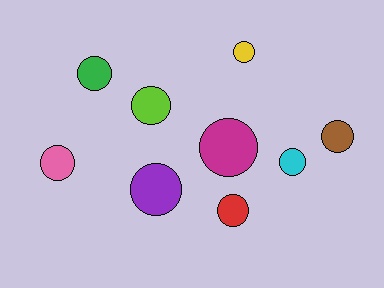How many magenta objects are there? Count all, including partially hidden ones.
There is 1 magenta object.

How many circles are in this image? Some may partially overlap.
There are 9 circles.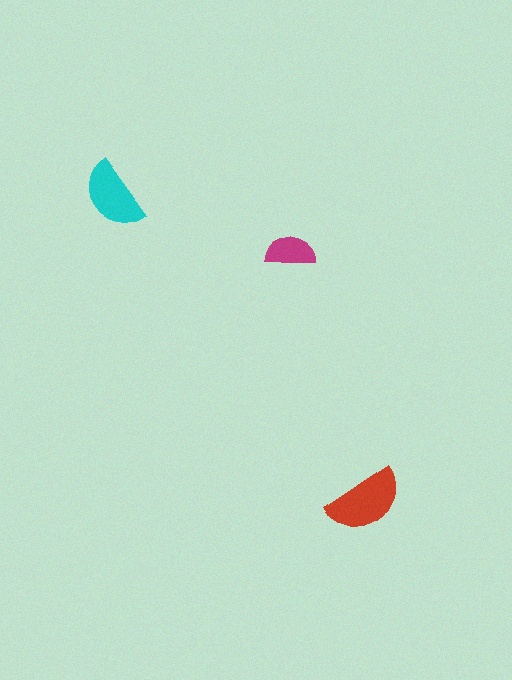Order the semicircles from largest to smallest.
the red one, the cyan one, the magenta one.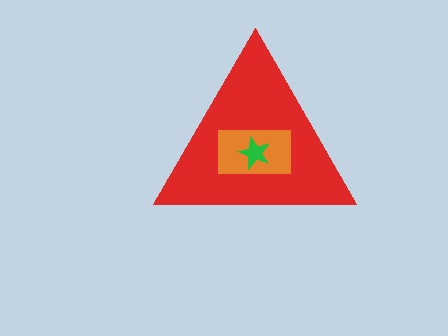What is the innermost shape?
The green star.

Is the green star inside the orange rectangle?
Yes.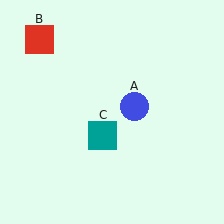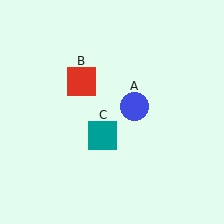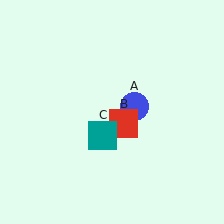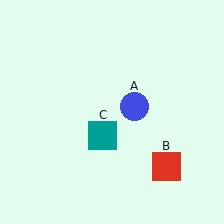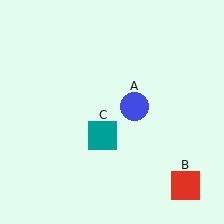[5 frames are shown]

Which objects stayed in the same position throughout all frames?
Blue circle (object A) and teal square (object C) remained stationary.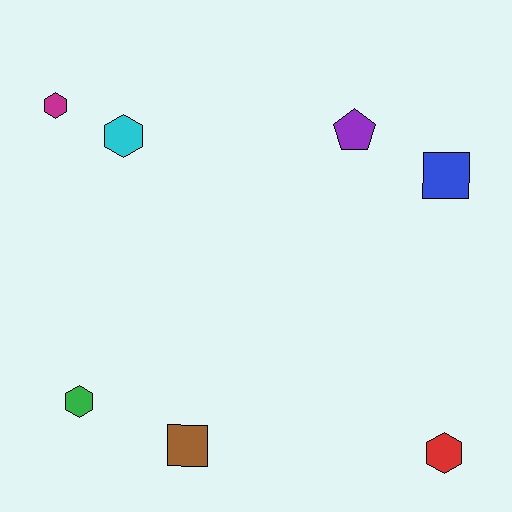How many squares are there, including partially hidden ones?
There are 2 squares.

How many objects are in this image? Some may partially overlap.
There are 7 objects.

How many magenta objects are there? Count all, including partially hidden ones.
There is 1 magenta object.